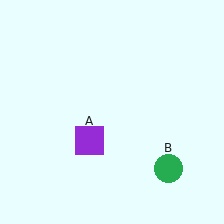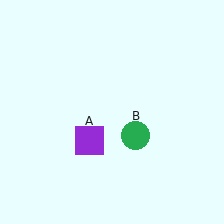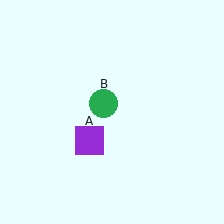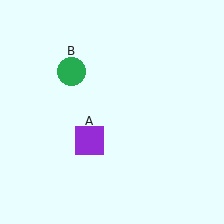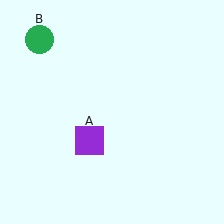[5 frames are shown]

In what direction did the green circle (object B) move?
The green circle (object B) moved up and to the left.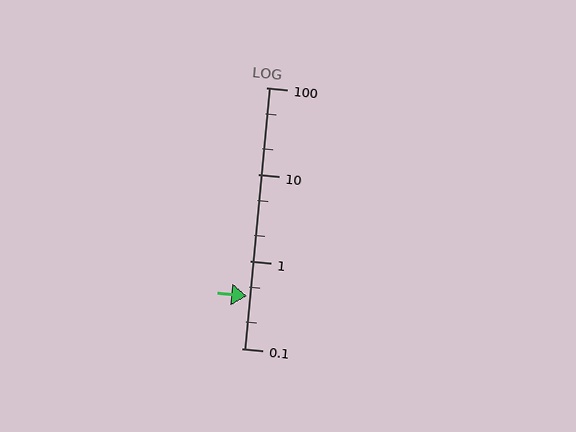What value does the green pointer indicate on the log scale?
The pointer indicates approximately 0.4.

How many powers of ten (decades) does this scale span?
The scale spans 3 decades, from 0.1 to 100.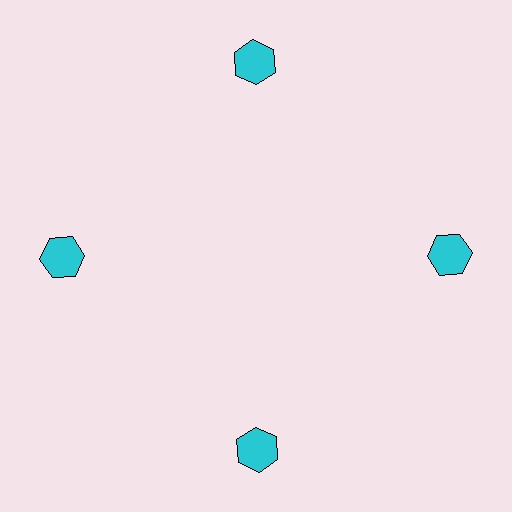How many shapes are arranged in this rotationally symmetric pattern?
There are 4 shapes, arranged in 4 groups of 1.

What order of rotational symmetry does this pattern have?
This pattern has 4-fold rotational symmetry.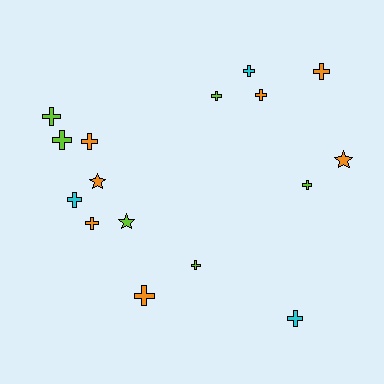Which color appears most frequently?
Orange, with 7 objects.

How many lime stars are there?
There is 1 lime star.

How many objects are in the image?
There are 16 objects.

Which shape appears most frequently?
Cross, with 13 objects.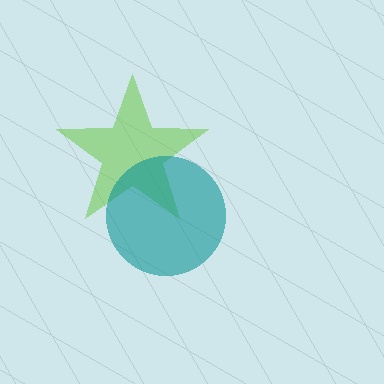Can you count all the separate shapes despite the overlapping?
Yes, there are 2 separate shapes.